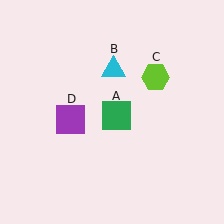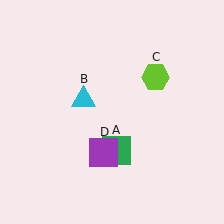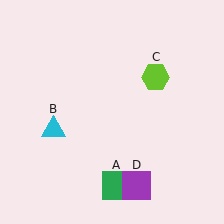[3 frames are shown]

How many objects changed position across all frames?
3 objects changed position: green square (object A), cyan triangle (object B), purple square (object D).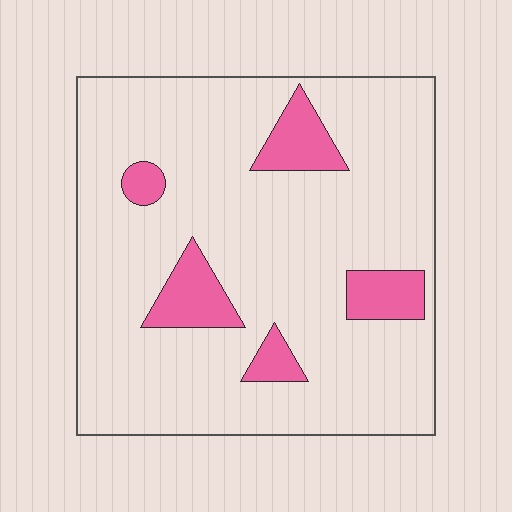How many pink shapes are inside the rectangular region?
5.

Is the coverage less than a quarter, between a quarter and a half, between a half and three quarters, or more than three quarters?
Less than a quarter.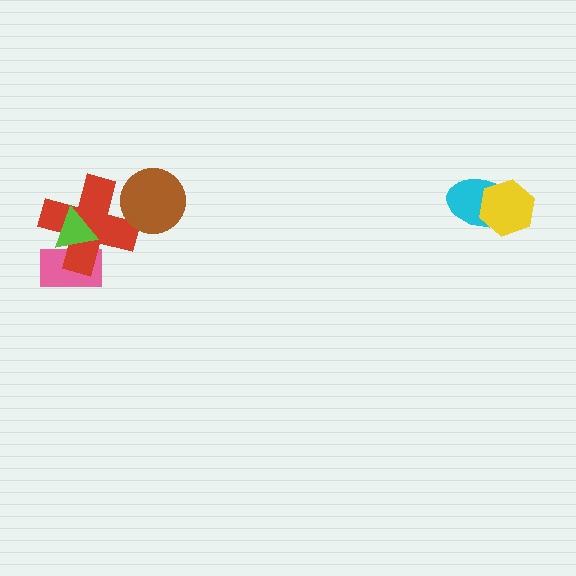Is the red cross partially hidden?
Yes, it is partially covered by another shape.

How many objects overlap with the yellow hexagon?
1 object overlaps with the yellow hexagon.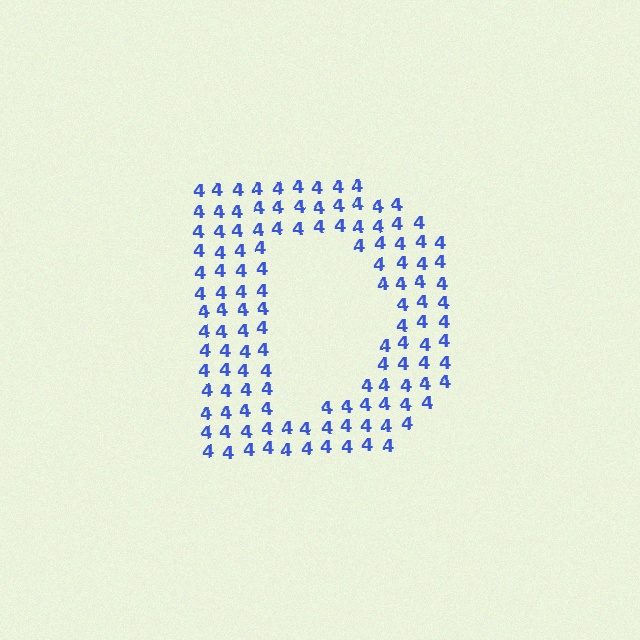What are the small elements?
The small elements are digit 4's.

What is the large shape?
The large shape is the letter D.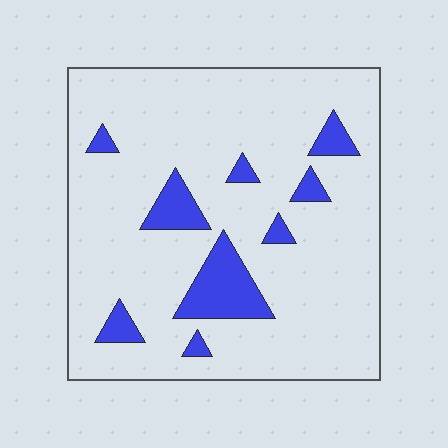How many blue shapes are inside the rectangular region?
9.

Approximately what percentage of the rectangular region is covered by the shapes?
Approximately 15%.